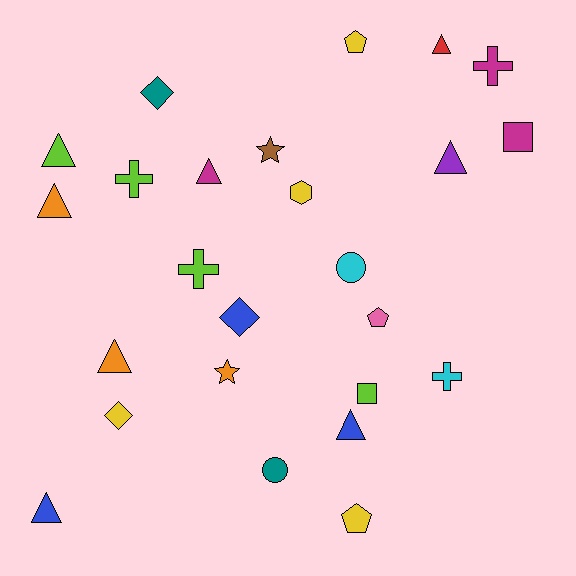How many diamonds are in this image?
There are 3 diamonds.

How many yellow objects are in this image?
There are 4 yellow objects.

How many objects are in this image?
There are 25 objects.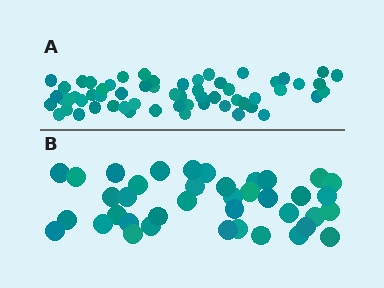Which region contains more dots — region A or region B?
Region A (the top region) has more dots.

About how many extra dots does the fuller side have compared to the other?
Region A has approximately 20 more dots than region B.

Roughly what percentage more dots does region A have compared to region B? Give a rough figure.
About 55% more.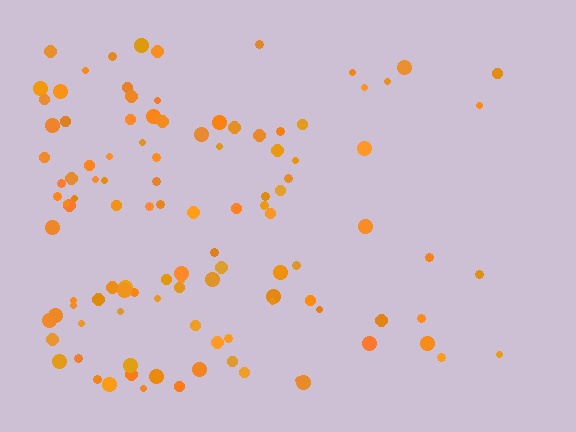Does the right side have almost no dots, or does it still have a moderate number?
Still a moderate number, just noticeably fewer than the left.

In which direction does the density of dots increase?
From right to left, with the left side densest.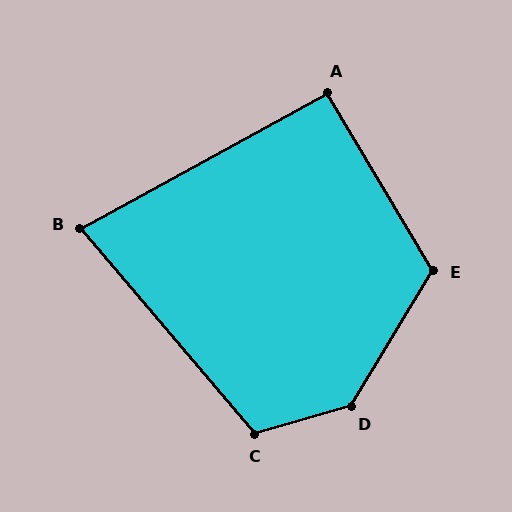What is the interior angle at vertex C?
Approximately 114 degrees (obtuse).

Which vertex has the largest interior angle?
D, at approximately 137 degrees.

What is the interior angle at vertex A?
Approximately 92 degrees (approximately right).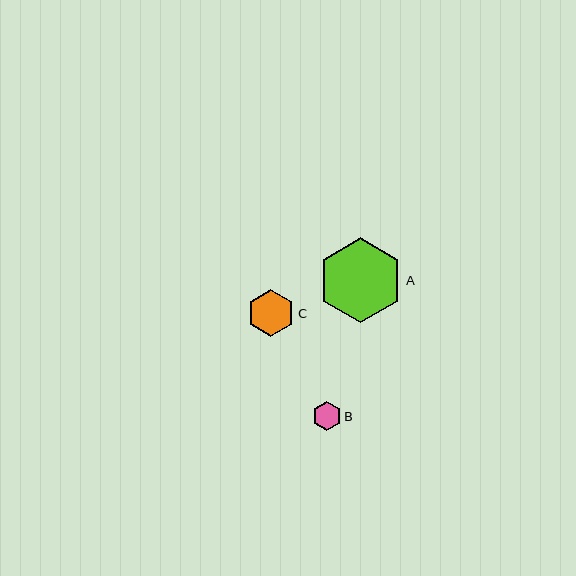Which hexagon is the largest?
Hexagon A is the largest with a size of approximately 85 pixels.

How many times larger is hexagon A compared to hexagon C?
Hexagon A is approximately 1.8 times the size of hexagon C.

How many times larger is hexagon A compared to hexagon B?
Hexagon A is approximately 2.9 times the size of hexagon B.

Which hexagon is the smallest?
Hexagon B is the smallest with a size of approximately 29 pixels.